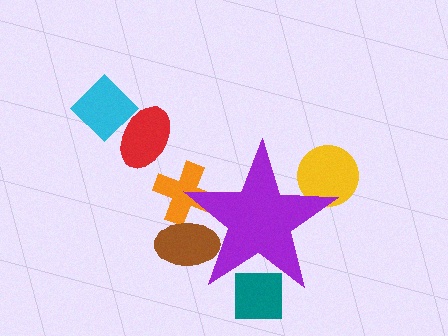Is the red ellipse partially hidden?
No, the red ellipse is fully visible.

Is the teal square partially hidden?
Yes, the teal square is partially hidden behind the purple star.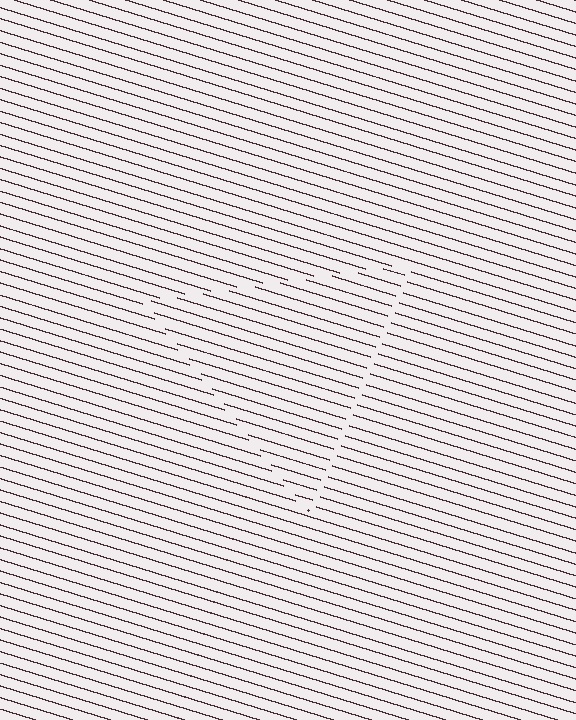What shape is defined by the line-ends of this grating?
An illusory triangle. The interior of the shape contains the same grating, shifted by half a period — the contour is defined by the phase discontinuity where line-ends from the inner and outer gratings abut.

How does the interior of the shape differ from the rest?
The interior of the shape contains the same grating, shifted by half a period — the contour is defined by the phase discontinuity where line-ends from the inner and outer gratings abut.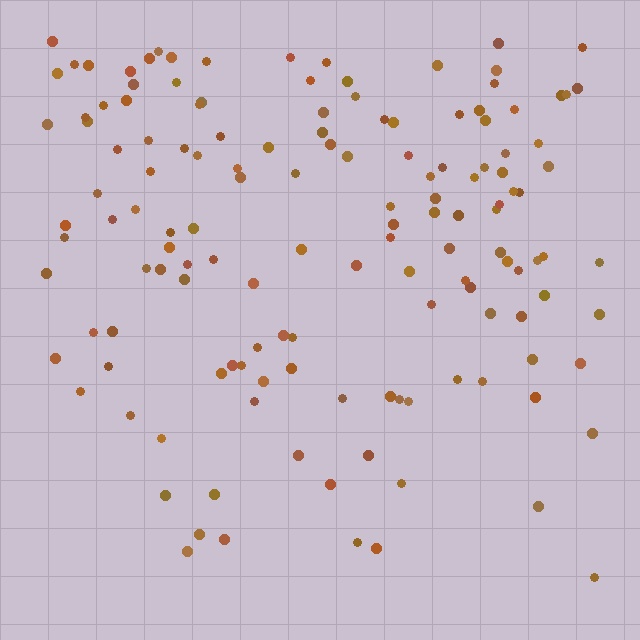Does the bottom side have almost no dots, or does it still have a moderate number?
Still a moderate number, just noticeably fewer than the top.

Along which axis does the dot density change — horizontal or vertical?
Vertical.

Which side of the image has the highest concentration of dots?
The top.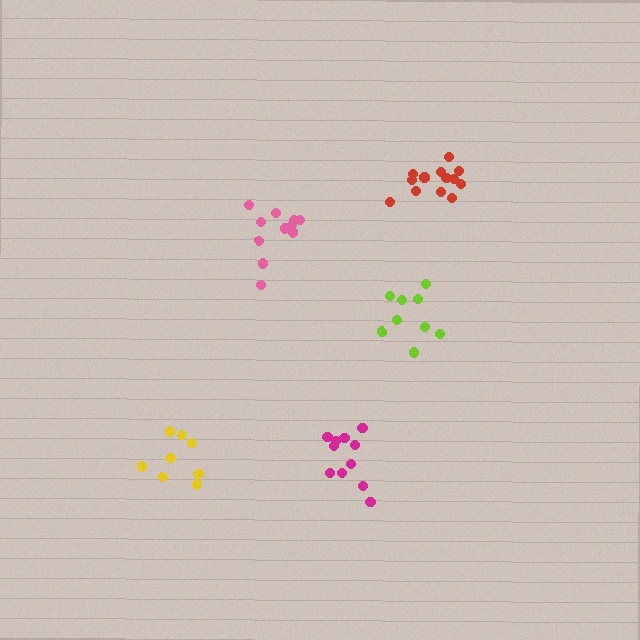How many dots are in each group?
Group 1: 11 dots, Group 2: 13 dots, Group 3: 8 dots, Group 4: 11 dots, Group 5: 9 dots (52 total).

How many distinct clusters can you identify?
There are 5 distinct clusters.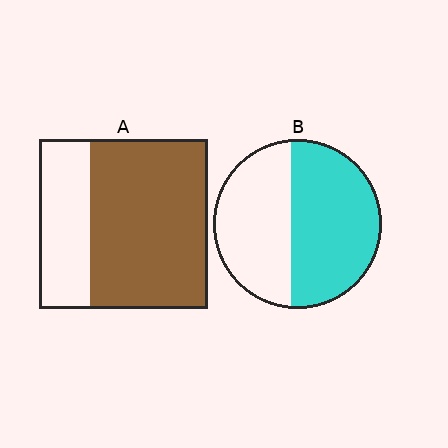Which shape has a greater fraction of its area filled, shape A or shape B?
Shape A.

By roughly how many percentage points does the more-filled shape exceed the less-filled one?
By roughly 15 percentage points (A over B).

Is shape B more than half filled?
Yes.